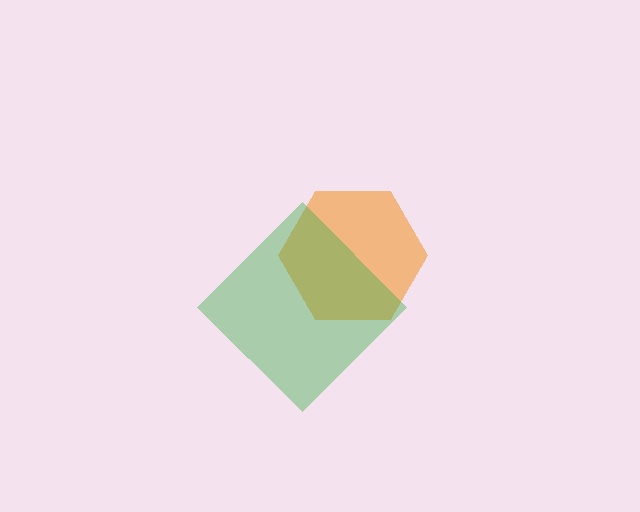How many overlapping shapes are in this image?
There are 2 overlapping shapes in the image.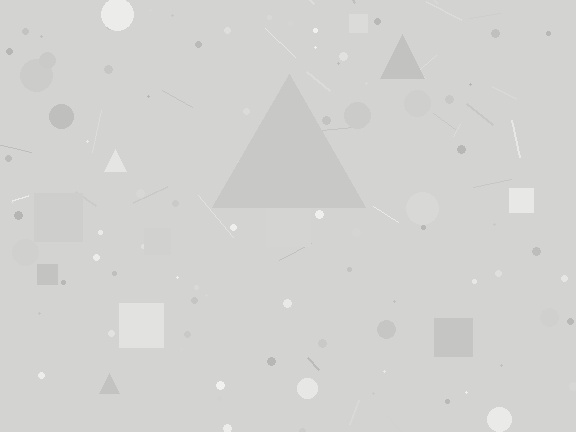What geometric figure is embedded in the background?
A triangle is embedded in the background.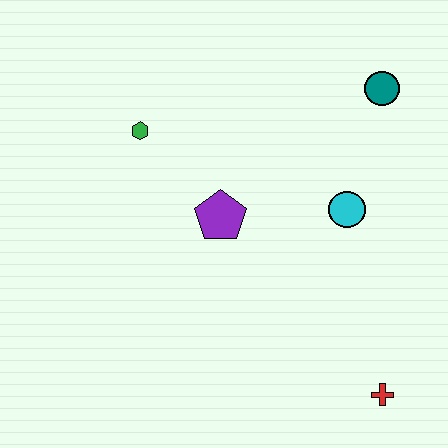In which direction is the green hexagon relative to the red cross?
The green hexagon is above the red cross.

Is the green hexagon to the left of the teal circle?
Yes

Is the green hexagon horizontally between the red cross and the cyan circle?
No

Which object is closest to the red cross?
The cyan circle is closest to the red cross.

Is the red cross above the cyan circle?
No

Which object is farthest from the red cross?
The green hexagon is farthest from the red cross.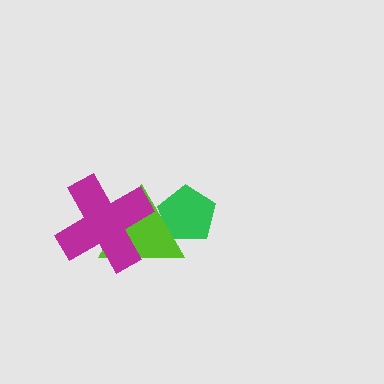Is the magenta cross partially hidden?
No, no other shape covers it.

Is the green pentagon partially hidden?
Yes, it is partially covered by another shape.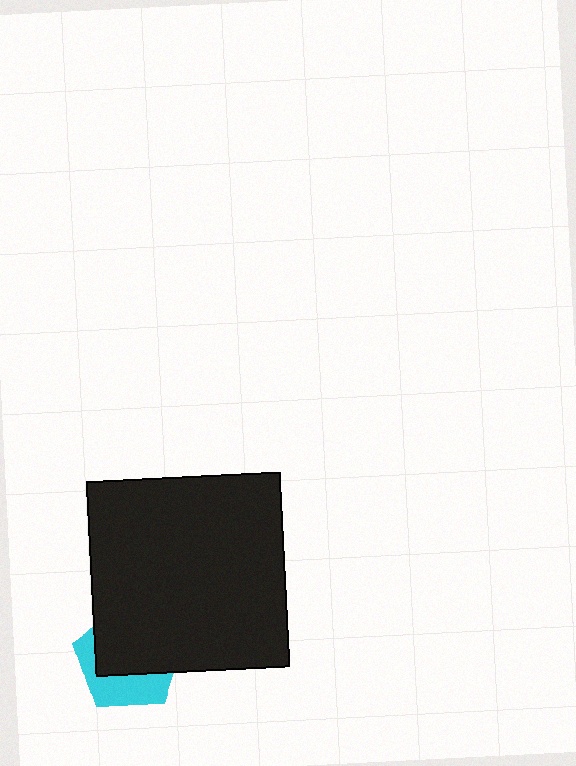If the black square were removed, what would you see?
You would see the complete cyan pentagon.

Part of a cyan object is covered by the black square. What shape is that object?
It is a pentagon.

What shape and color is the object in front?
The object in front is a black square.